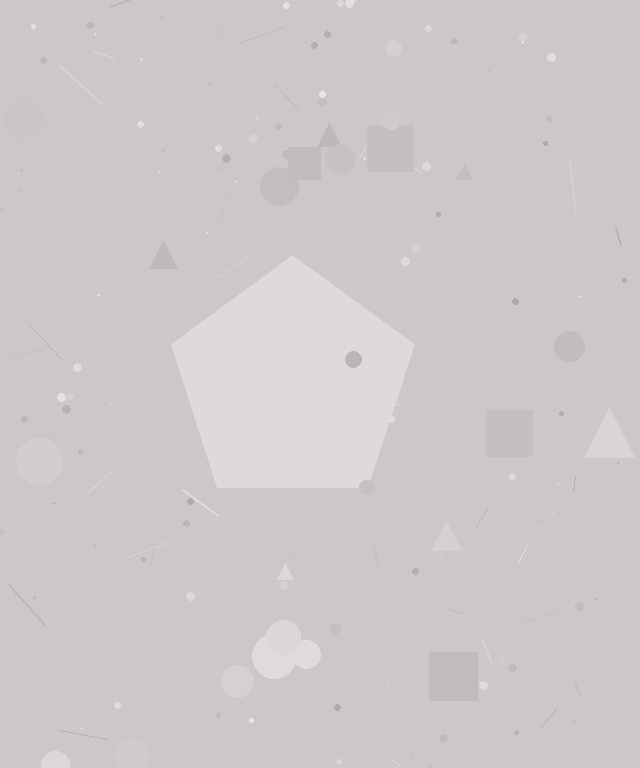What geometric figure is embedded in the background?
A pentagon is embedded in the background.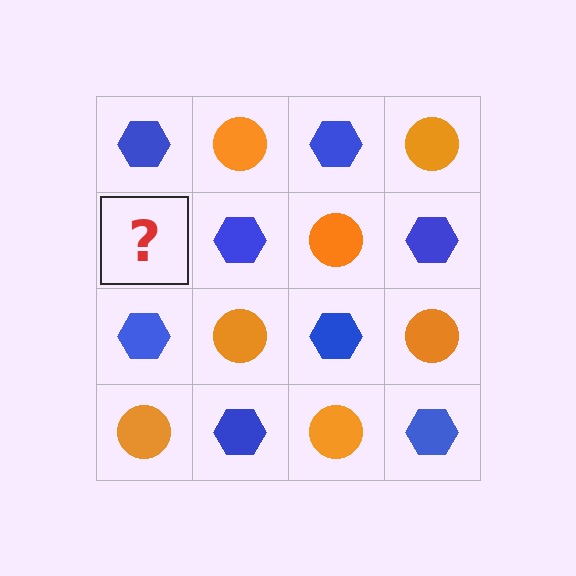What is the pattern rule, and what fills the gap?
The rule is that it alternates blue hexagon and orange circle in a checkerboard pattern. The gap should be filled with an orange circle.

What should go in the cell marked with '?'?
The missing cell should contain an orange circle.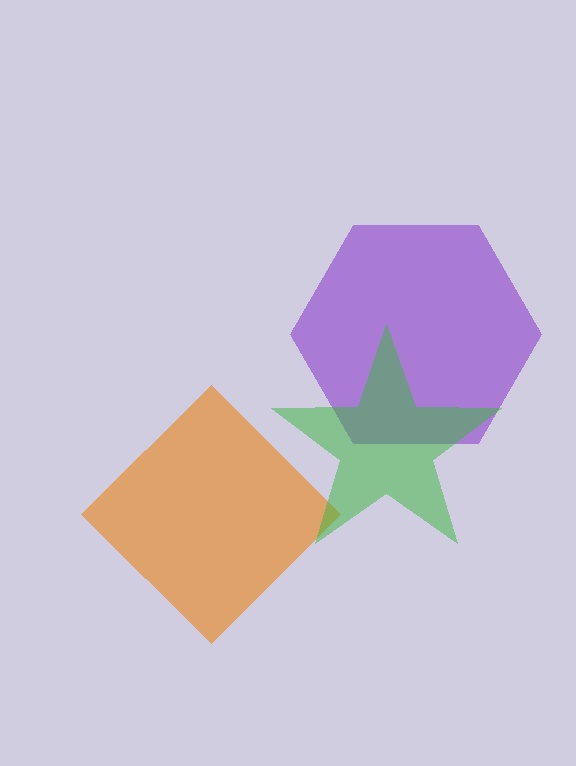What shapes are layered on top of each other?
The layered shapes are: an orange diamond, a purple hexagon, a green star.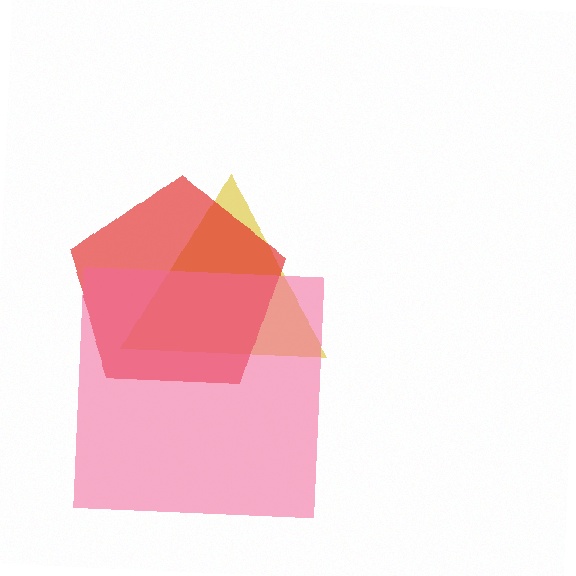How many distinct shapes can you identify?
There are 3 distinct shapes: a yellow triangle, a red pentagon, a pink square.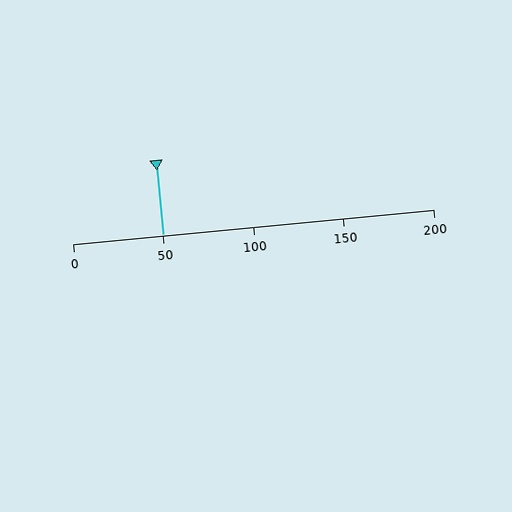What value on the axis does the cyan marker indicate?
The marker indicates approximately 50.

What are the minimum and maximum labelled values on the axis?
The axis runs from 0 to 200.